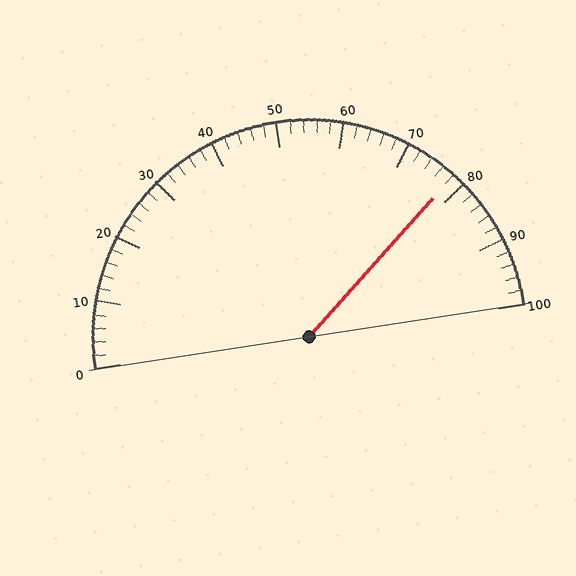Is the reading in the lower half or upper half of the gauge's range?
The reading is in the upper half of the range (0 to 100).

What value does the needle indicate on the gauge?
The needle indicates approximately 78.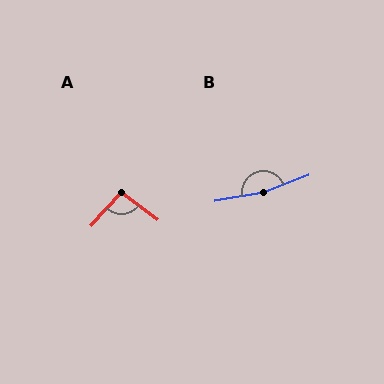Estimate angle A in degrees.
Approximately 95 degrees.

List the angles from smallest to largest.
A (95°), B (170°).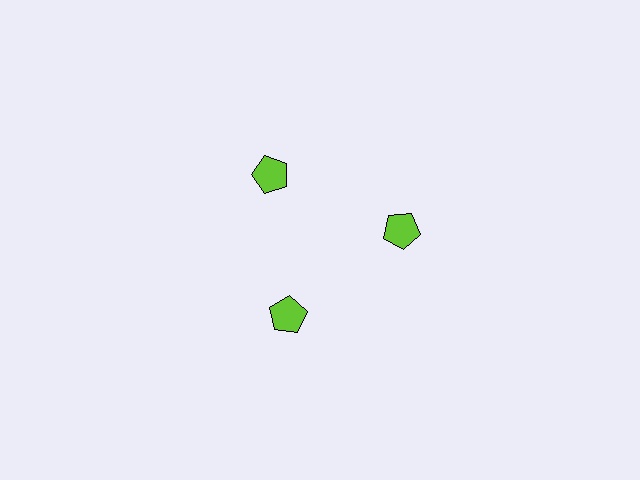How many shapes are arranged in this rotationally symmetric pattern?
There are 3 shapes, arranged in 3 groups of 1.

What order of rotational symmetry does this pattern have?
This pattern has 3-fold rotational symmetry.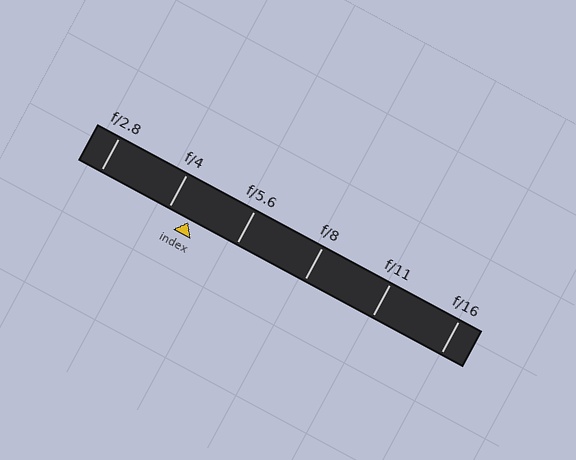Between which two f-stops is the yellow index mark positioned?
The index mark is between f/4 and f/5.6.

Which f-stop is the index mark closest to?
The index mark is closest to f/4.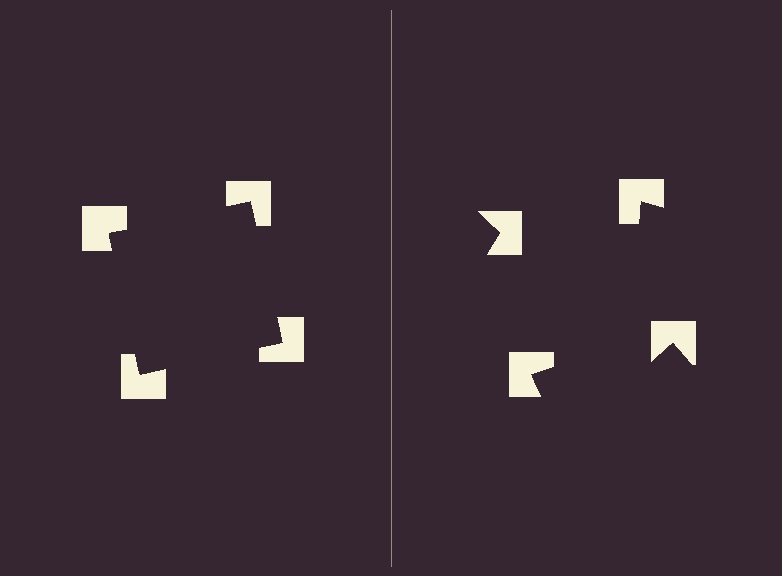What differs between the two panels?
The notched squares are positioned identically on both sides; only the wedge orientations differ. On the left they align to a square; on the right they are misaligned.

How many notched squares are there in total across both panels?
8 — 4 on each side.